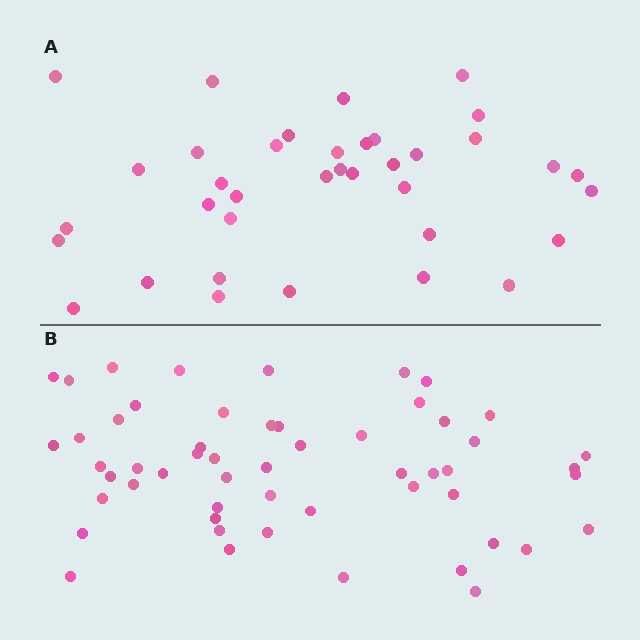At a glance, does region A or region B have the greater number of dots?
Region B (the bottom region) has more dots.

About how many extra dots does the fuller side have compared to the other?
Region B has approximately 15 more dots than region A.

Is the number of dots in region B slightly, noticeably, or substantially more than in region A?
Region B has substantially more. The ratio is roughly 1.5 to 1.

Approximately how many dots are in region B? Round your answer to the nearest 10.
About 50 dots. (The exact count is 54, which rounds to 50.)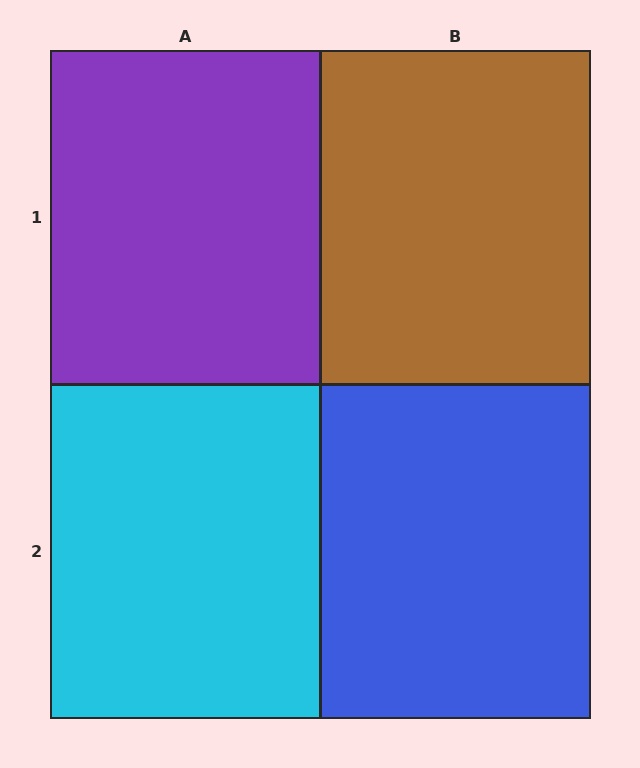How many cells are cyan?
1 cell is cyan.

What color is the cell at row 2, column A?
Cyan.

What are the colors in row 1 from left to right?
Purple, brown.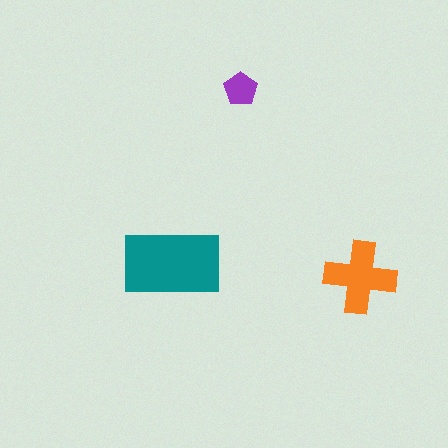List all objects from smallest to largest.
The purple pentagon, the orange cross, the teal rectangle.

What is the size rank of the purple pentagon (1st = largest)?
3rd.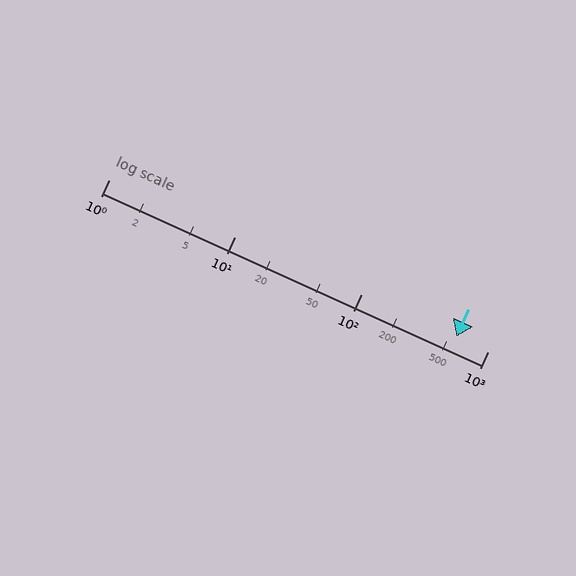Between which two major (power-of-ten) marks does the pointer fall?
The pointer is between 100 and 1000.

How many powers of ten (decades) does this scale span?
The scale spans 3 decades, from 1 to 1000.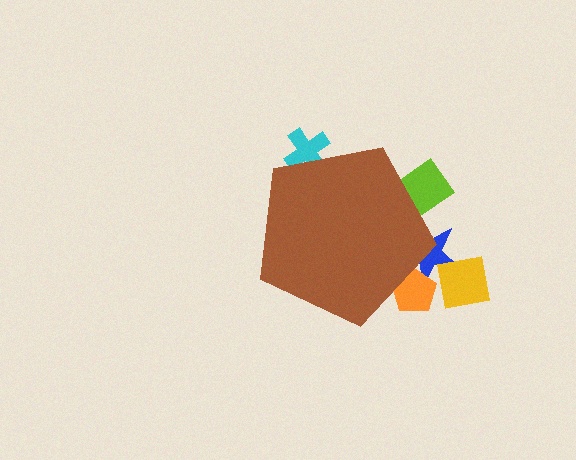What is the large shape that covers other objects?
A brown pentagon.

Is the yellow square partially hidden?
No, the yellow square is fully visible.